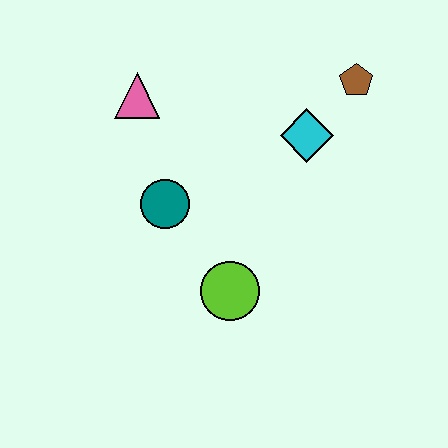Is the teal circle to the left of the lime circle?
Yes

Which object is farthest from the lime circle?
The brown pentagon is farthest from the lime circle.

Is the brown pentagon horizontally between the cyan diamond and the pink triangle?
No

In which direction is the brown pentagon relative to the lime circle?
The brown pentagon is above the lime circle.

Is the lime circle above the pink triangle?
No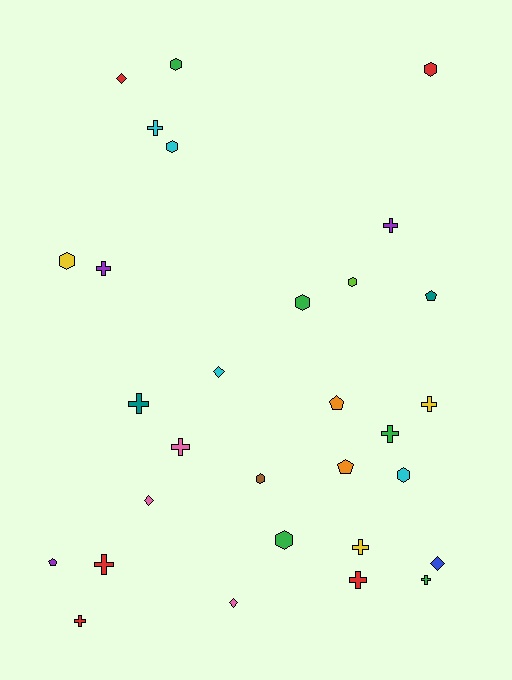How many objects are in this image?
There are 30 objects.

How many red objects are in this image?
There are 5 red objects.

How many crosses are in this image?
There are 12 crosses.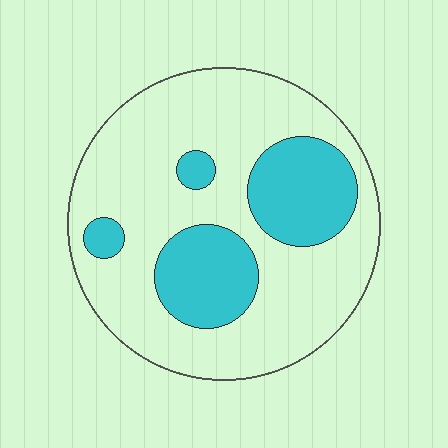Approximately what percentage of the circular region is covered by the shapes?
Approximately 25%.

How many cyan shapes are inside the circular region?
4.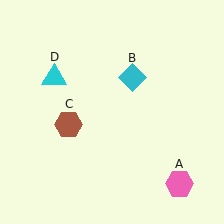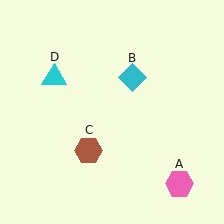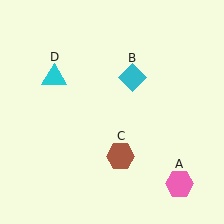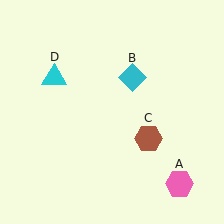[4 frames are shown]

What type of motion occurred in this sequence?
The brown hexagon (object C) rotated counterclockwise around the center of the scene.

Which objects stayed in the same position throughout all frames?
Pink hexagon (object A) and cyan diamond (object B) and cyan triangle (object D) remained stationary.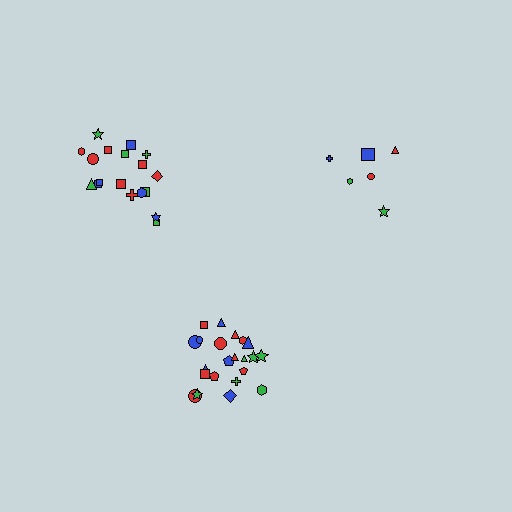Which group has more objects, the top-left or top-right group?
The top-left group.